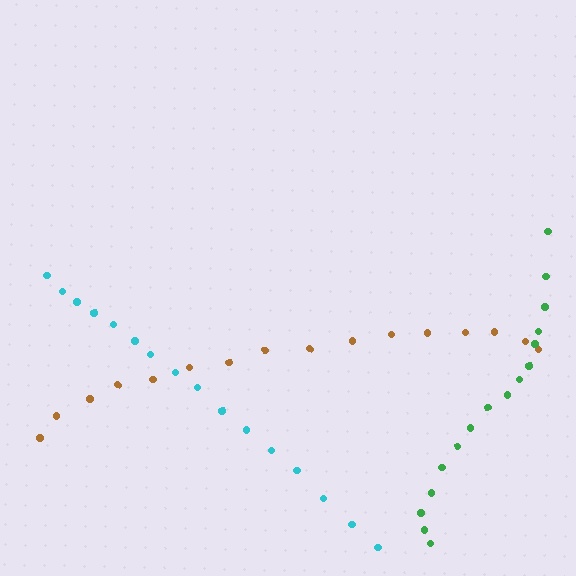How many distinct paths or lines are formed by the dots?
There are 3 distinct paths.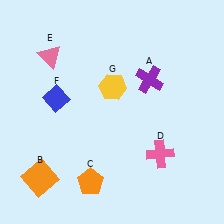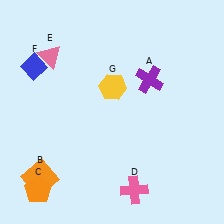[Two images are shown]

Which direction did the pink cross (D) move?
The pink cross (D) moved down.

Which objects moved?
The objects that moved are: the orange pentagon (C), the pink cross (D), the blue diamond (F).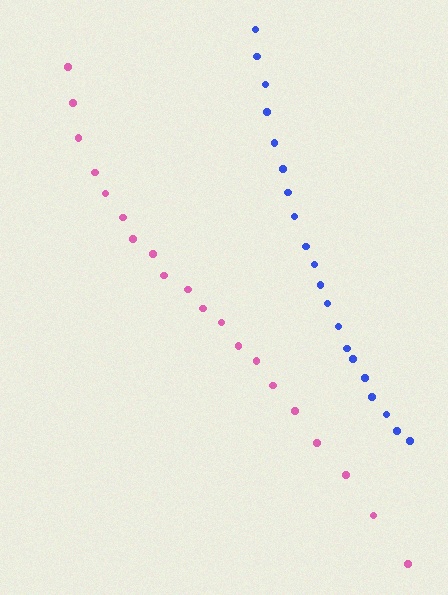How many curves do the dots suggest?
There are 2 distinct paths.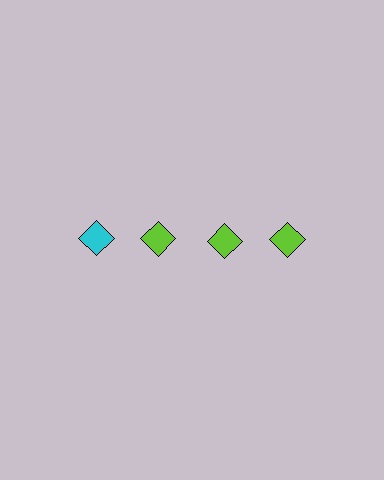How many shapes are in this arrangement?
There are 4 shapes arranged in a grid pattern.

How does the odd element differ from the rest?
It has a different color: cyan instead of lime.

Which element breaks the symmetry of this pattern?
The cyan diamond in the top row, leftmost column breaks the symmetry. All other shapes are lime diamonds.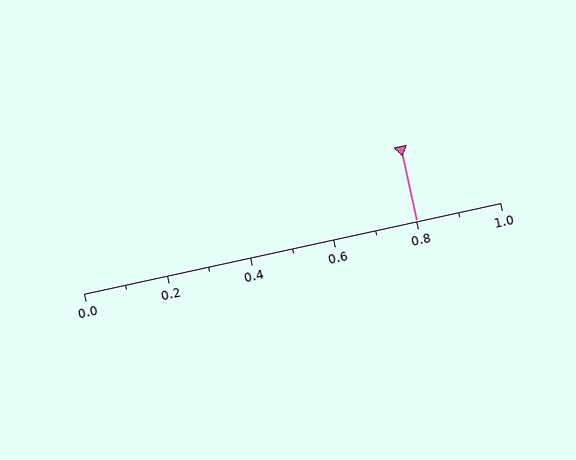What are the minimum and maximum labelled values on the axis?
The axis runs from 0.0 to 1.0.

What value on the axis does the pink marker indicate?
The marker indicates approximately 0.8.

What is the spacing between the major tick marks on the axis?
The major ticks are spaced 0.2 apart.